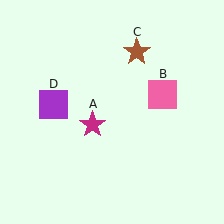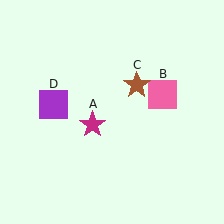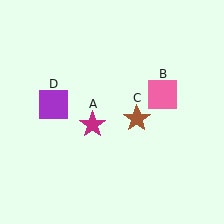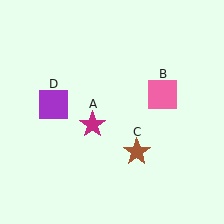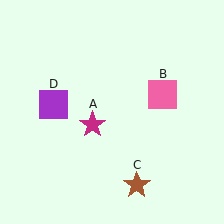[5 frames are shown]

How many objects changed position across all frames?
1 object changed position: brown star (object C).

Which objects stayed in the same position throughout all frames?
Magenta star (object A) and pink square (object B) and purple square (object D) remained stationary.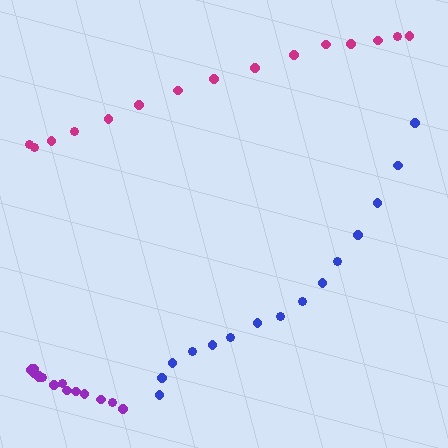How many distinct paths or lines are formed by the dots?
There are 3 distinct paths.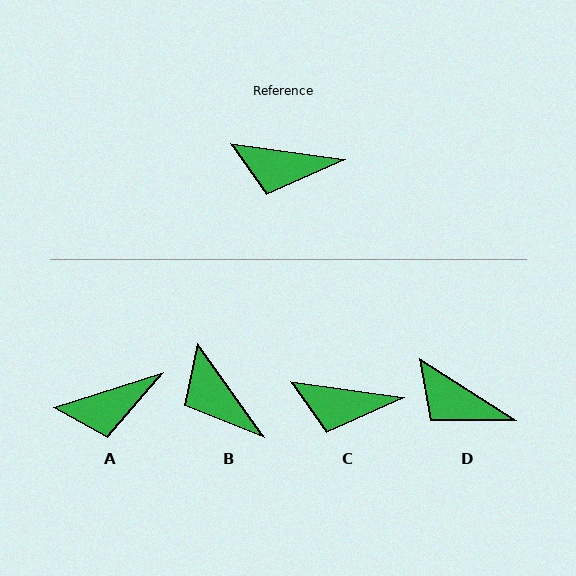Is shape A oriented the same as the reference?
No, it is off by about 25 degrees.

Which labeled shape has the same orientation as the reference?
C.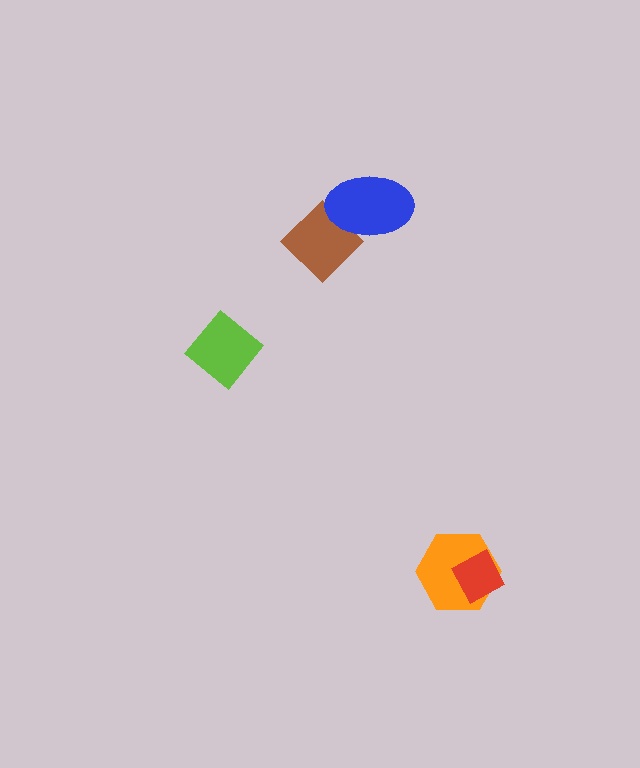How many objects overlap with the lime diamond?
0 objects overlap with the lime diamond.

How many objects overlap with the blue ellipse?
1 object overlaps with the blue ellipse.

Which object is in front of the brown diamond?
The blue ellipse is in front of the brown diamond.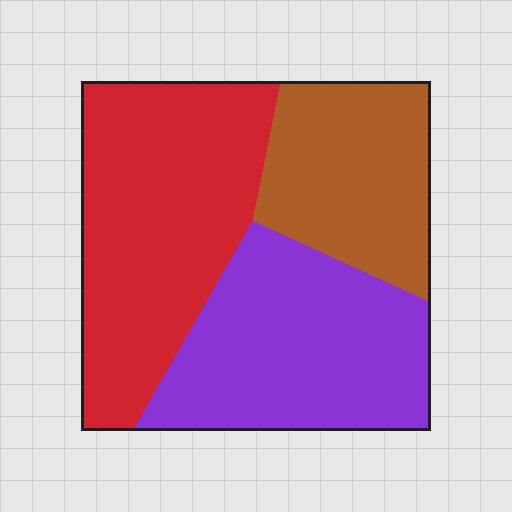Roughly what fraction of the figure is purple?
Purple takes up about one third (1/3) of the figure.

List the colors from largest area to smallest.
From largest to smallest: red, purple, brown.